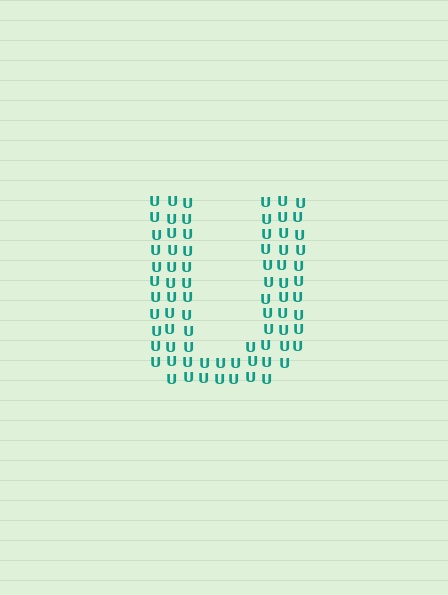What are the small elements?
The small elements are letter U's.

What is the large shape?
The large shape is the letter U.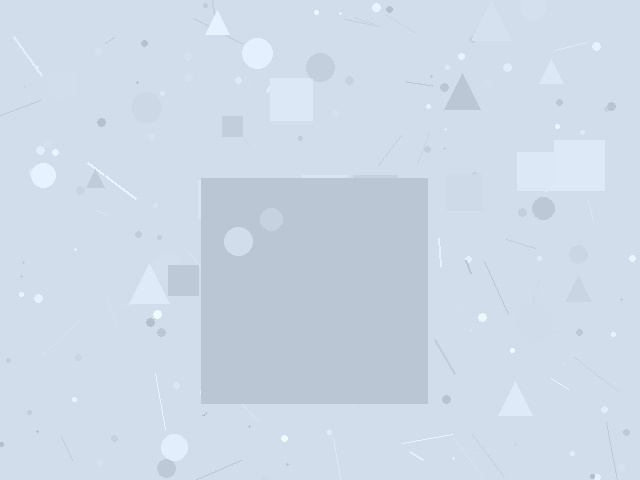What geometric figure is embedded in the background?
A square is embedded in the background.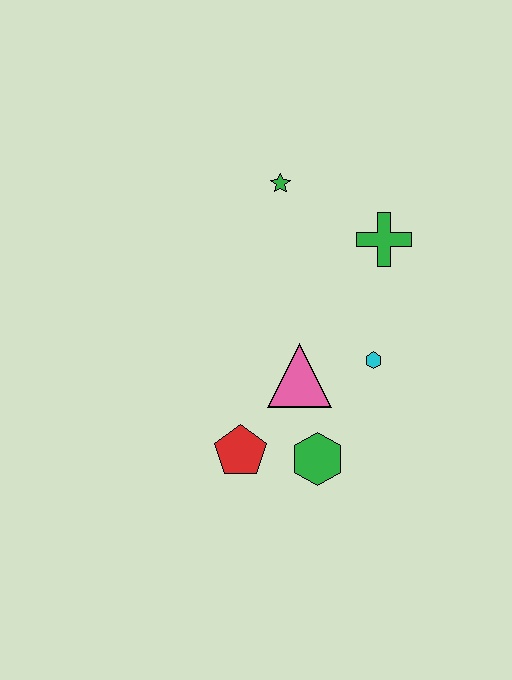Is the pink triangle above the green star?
No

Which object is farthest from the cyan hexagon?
The green star is farthest from the cyan hexagon.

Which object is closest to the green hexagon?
The red pentagon is closest to the green hexagon.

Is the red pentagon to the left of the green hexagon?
Yes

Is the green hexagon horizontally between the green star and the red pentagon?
No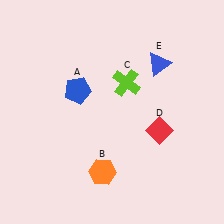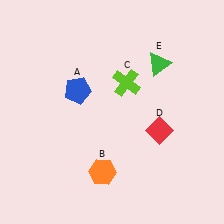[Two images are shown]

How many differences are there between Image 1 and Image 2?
There is 1 difference between the two images.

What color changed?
The triangle (E) changed from blue in Image 1 to green in Image 2.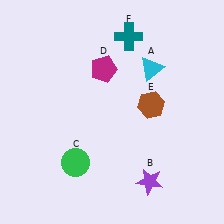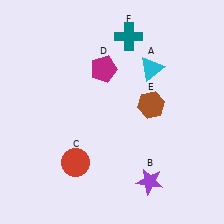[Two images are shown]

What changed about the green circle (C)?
In Image 1, C is green. In Image 2, it changed to red.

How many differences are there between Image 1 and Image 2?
There is 1 difference between the two images.